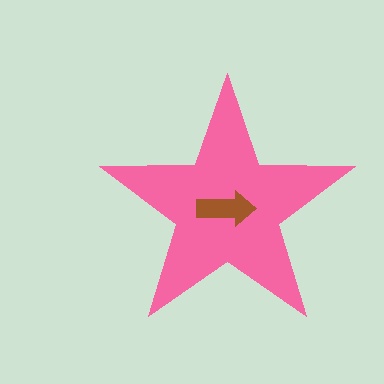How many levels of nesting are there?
2.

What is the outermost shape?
The pink star.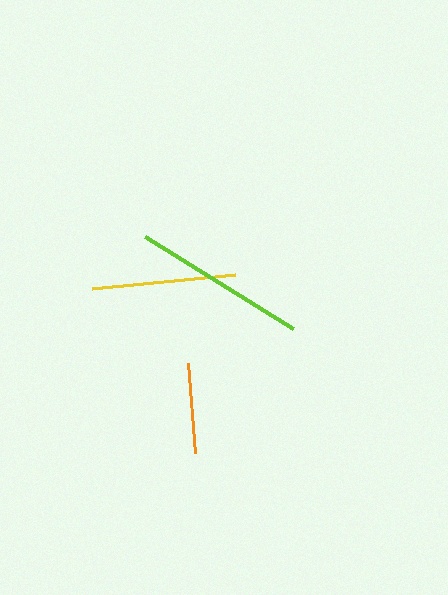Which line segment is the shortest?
The orange line is the shortest at approximately 90 pixels.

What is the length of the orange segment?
The orange segment is approximately 90 pixels long.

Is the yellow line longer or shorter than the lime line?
The lime line is longer than the yellow line.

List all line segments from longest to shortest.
From longest to shortest: lime, yellow, orange.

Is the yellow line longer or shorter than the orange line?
The yellow line is longer than the orange line.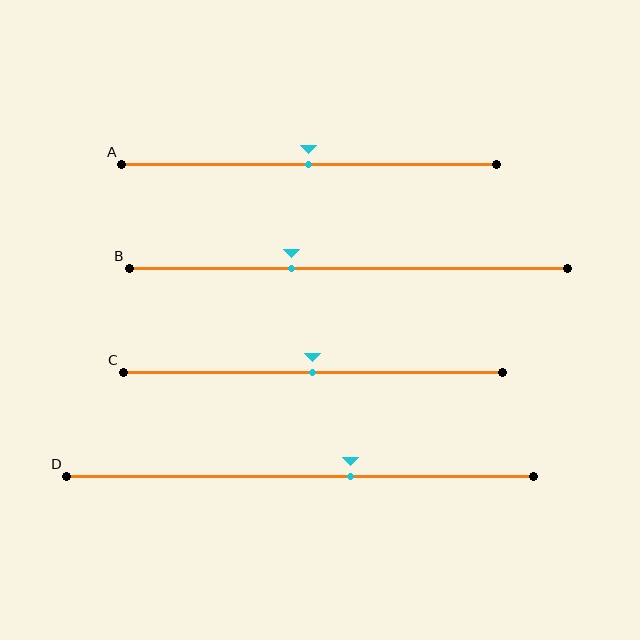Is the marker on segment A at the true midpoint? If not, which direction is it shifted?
Yes, the marker on segment A is at the true midpoint.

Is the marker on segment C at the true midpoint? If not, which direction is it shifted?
Yes, the marker on segment C is at the true midpoint.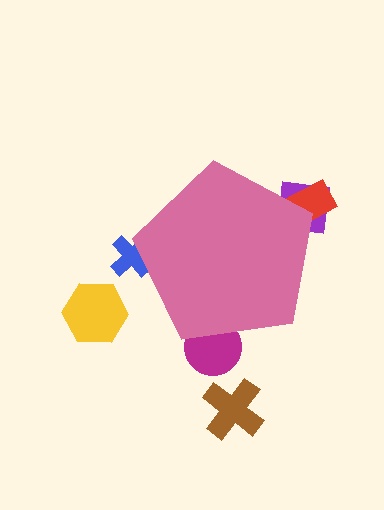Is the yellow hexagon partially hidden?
No, the yellow hexagon is fully visible.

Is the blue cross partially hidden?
Yes, the blue cross is partially hidden behind the pink pentagon.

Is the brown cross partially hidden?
No, the brown cross is fully visible.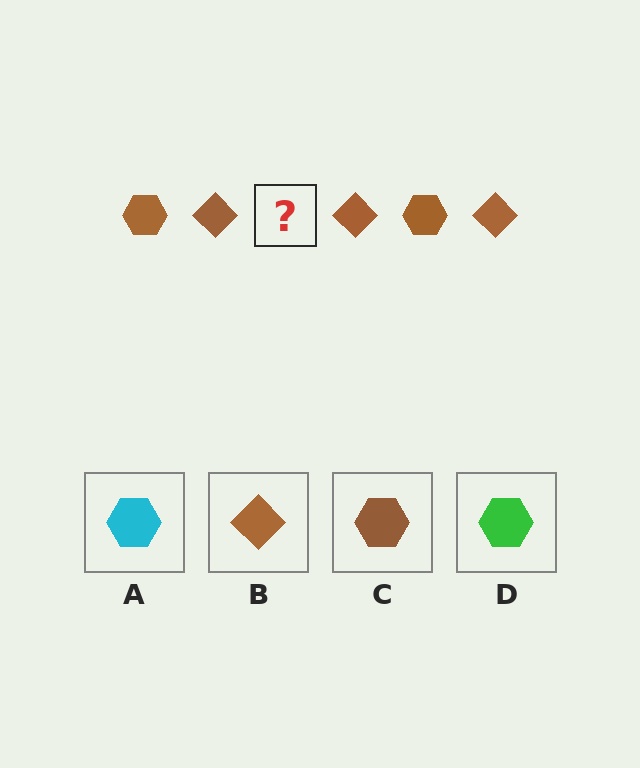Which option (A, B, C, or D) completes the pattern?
C.